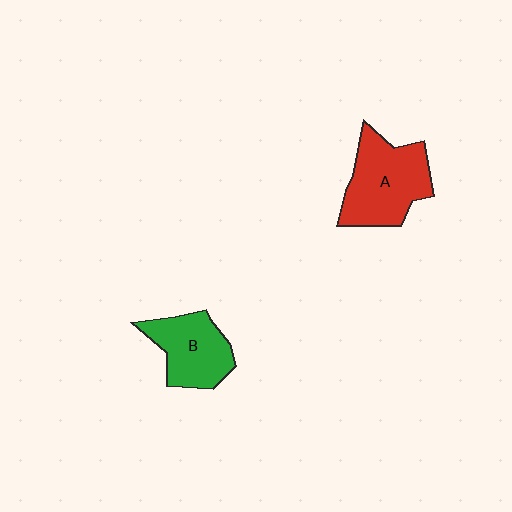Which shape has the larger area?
Shape A (red).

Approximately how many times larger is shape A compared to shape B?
Approximately 1.3 times.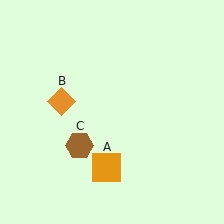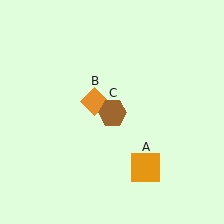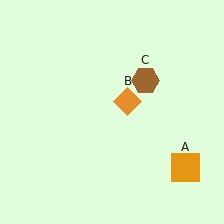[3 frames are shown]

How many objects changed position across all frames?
3 objects changed position: orange square (object A), orange diamond (object B), brown hexagon (object C).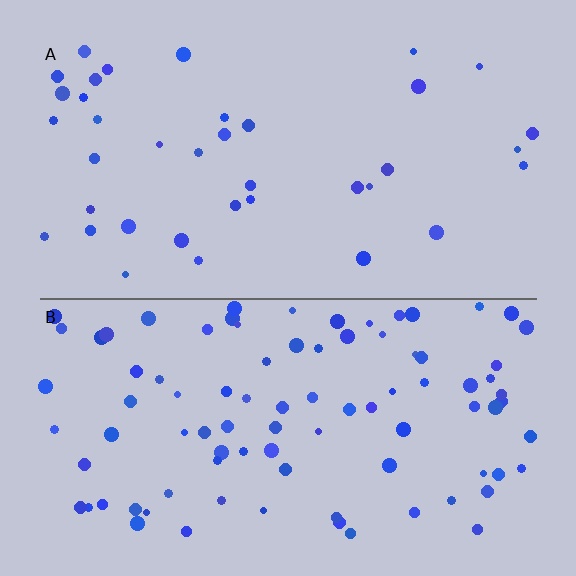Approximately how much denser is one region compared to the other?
Approximately 2.4× — region B over region A.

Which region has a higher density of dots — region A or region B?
B (the bottom).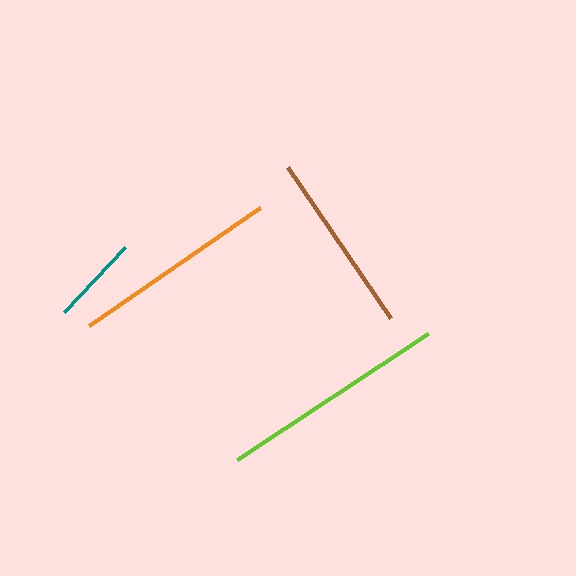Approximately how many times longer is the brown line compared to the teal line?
The brown line is approximately 2.1 times the length of the teal line.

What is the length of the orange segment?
The orange segment is approximately 208 pixels long.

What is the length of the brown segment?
The brown segment is approximately 183 pixels long.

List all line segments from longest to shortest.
From longest to shortest: lime, orange, brown, teal.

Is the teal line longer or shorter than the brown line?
The brown line is longer than the teal line.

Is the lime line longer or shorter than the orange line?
The lime line is longer than the orange line.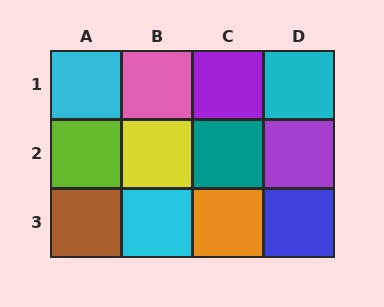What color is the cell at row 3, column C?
Orange.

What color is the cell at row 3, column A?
Brown.